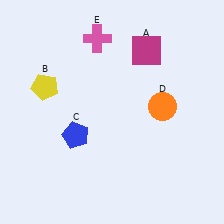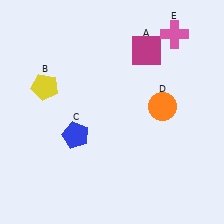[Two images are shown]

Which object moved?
The pink cross (E) moved right.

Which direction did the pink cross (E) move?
The pink cross (E) moved right.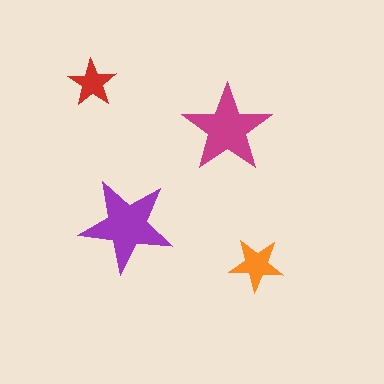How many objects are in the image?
There are 4 objects in the image.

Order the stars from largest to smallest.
the purple one, the magenta one, the orange one, the red one.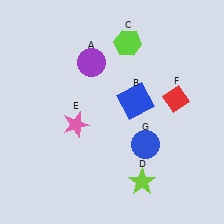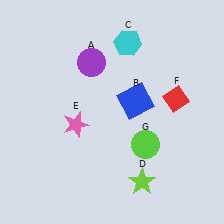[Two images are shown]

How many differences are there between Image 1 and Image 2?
There are 2 differences between the two images.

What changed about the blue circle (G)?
In Image 1, G is blue. In Image 2, it changed to lime.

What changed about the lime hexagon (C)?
In Image 1, C is lime. In Image 2, it changed to cyan.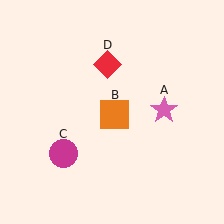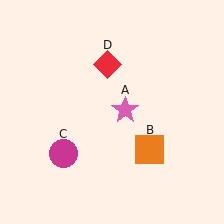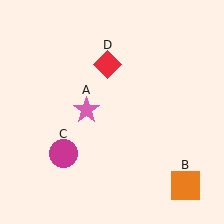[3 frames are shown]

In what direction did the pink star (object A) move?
The pink star (object A) moved left.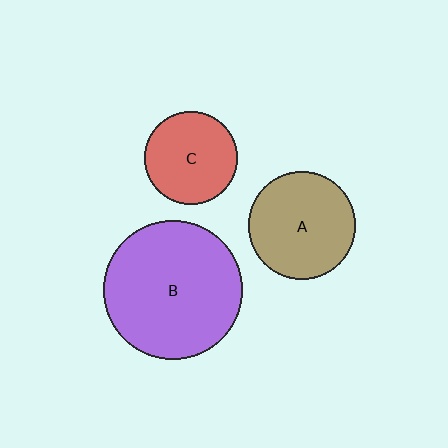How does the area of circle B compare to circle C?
Approximately 2.2 times.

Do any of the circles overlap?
No, none of the circles overlap.